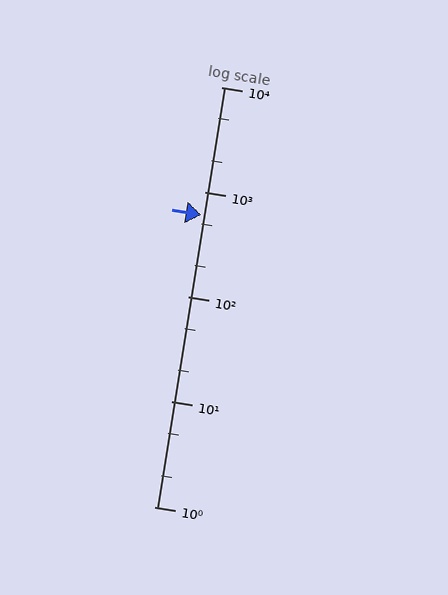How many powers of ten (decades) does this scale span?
The scale spans 4 decades, from 1 to 10000.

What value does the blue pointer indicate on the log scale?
The pointer indicates approximately 600.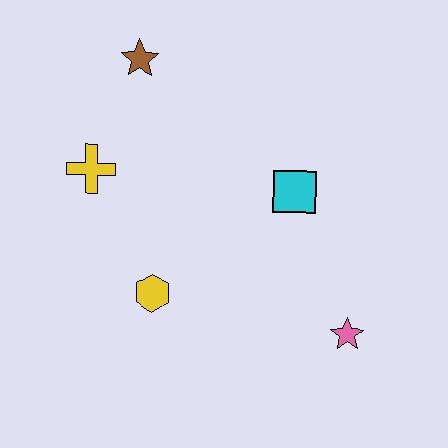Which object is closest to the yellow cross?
The brown star is closest to the yellow cross.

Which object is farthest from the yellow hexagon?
The brown star is farthest from the yellow hexagon.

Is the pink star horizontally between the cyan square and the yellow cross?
No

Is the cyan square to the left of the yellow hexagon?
No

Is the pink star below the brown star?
Yes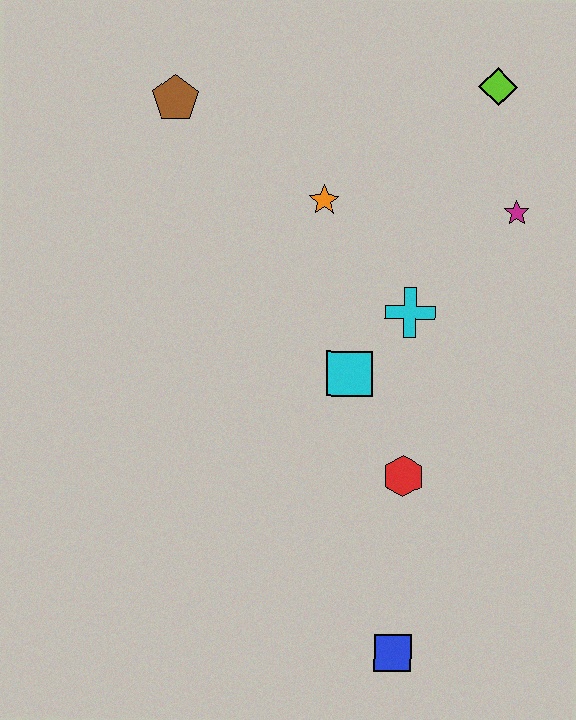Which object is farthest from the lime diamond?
The blue square is farthest from the lime diamond.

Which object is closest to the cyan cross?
The cyan square is closest to the cyan cross.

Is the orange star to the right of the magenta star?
No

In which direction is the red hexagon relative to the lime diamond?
The red hexagon is below the lime diamond.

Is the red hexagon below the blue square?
No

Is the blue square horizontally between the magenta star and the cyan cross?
No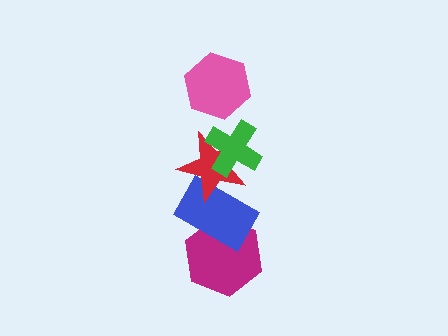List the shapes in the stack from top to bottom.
From top to bottom: the pink hexagon, the green cross, the red star, the blue rectangle, the magenta hexagon.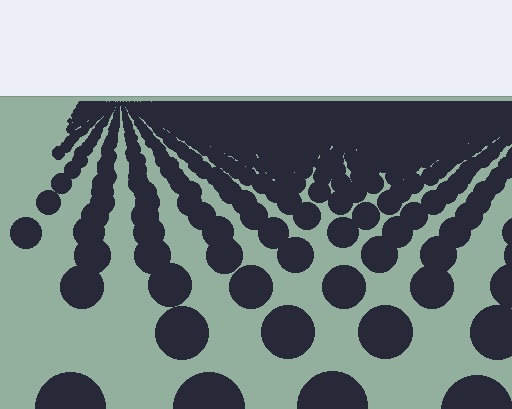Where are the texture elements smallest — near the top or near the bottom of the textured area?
Near the top.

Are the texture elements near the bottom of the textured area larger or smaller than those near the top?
Larger. Near the bottom, elements are closer to the viewer and appear at a bigger on-screen size.